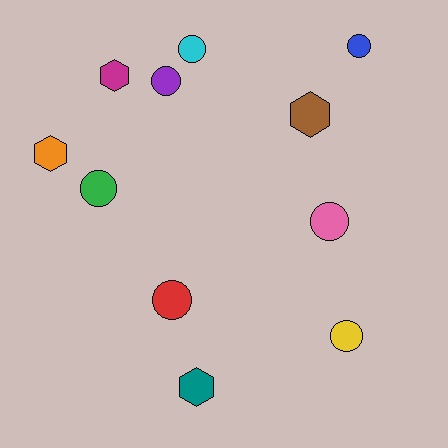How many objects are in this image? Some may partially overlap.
There are 11 objects.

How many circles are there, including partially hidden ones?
There are 7 circles.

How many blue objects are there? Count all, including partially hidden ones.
There is 1 blue object.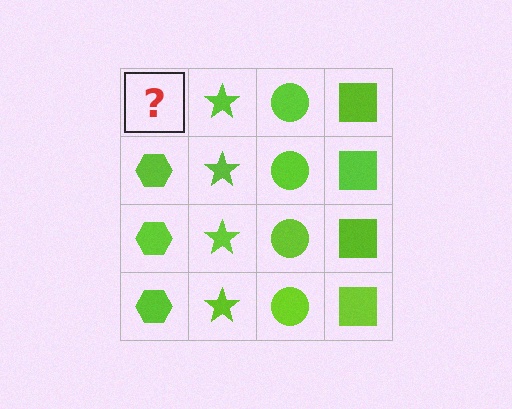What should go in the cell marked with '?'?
The missing cell should contain a lime hexagon.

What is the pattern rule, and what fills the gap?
The rule is that each column has a consistent shape. The gap should be filled with a lime hexagon.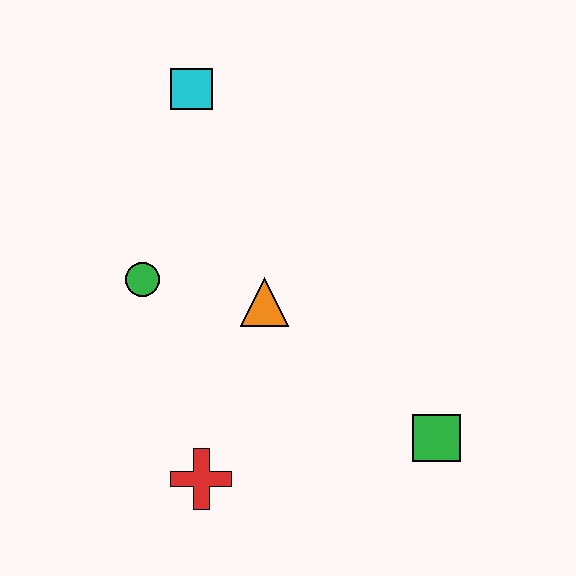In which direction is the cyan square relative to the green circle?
The cyan square is above the green circle.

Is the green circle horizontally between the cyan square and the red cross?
No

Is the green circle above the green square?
Yes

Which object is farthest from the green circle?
The green square is farthest from the green circle.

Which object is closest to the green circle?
The orange triangle is closest to the green circle.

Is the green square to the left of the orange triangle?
No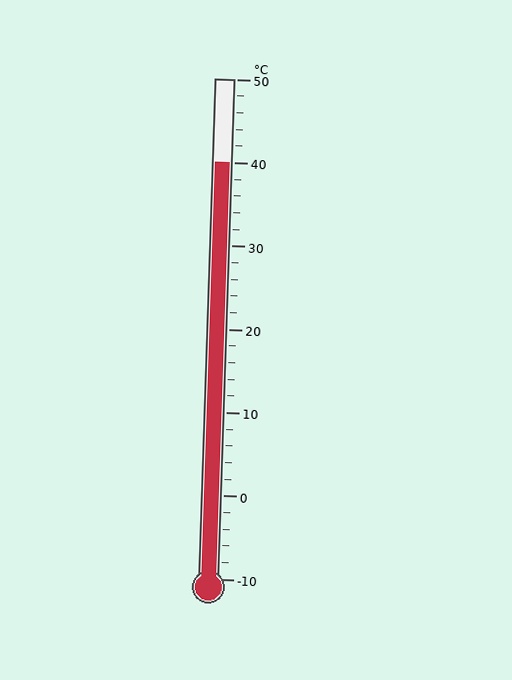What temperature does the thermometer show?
The thermometer shows approximately 40°C.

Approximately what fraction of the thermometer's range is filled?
The thermometer is filled to approximately 85% of its range.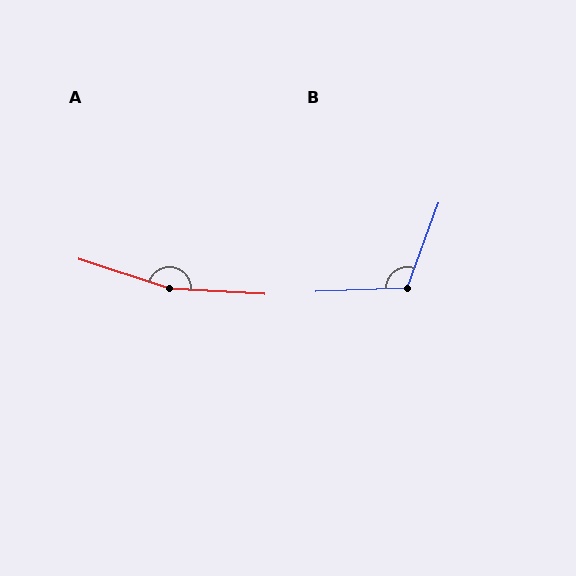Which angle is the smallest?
B, at approximately 112 degrees.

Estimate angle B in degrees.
Approximately 112 degrees.